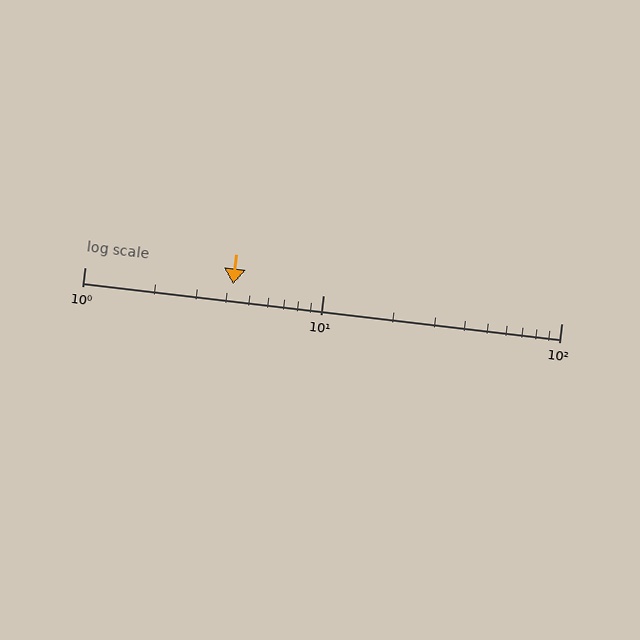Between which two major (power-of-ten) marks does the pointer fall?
The pointer is between 1 and 10.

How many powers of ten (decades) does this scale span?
The scale spans 2 decades, from 1 to 100.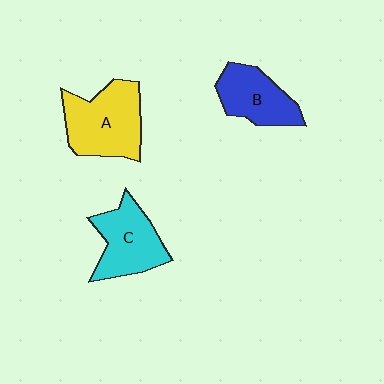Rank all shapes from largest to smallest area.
From largest to smallest: A (yellow), C (cyan), B (blue).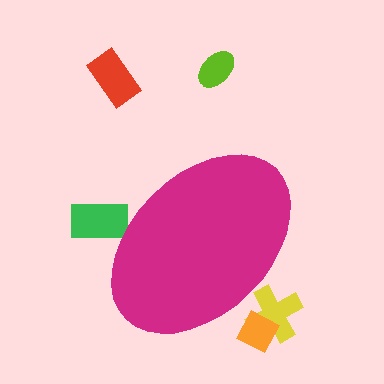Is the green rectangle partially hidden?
Yes, the green rectangle is partially hidden behind the magenta ellipse.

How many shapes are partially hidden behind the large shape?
3 shapes are partially hidden.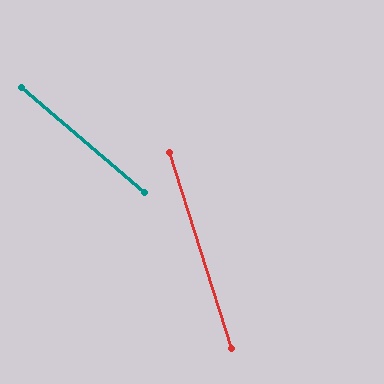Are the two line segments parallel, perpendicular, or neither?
Neither parallel nor perpendicular — they differ by about 32°.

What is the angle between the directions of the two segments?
Approximately 32 degrees.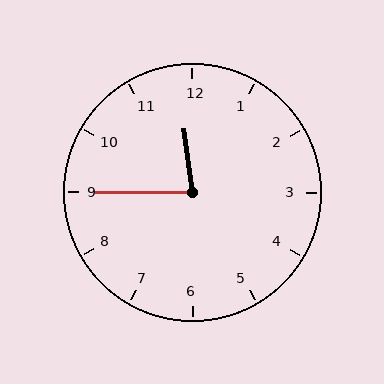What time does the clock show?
11:45.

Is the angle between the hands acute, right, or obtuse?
It is acute.